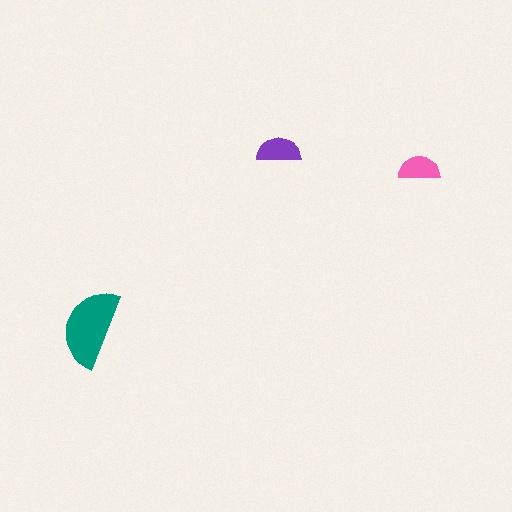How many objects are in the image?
There are 3 objects in the image.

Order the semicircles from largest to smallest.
the teal one, the purple one, the pink one.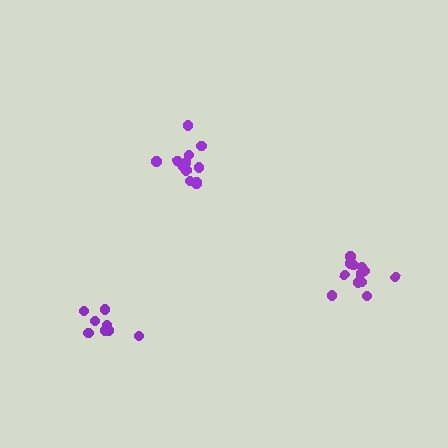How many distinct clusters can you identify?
There are 3 distinct clusters.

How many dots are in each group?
Group 1: 8 dots, Group 2: 13 dots, Group 3: 13 dots (34 total).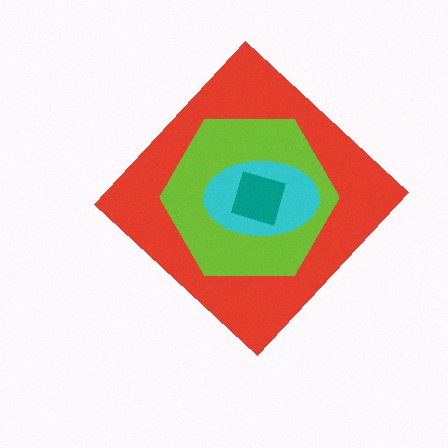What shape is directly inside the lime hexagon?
The cyan ellipse.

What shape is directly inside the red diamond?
The lime hexagon.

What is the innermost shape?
The teal square.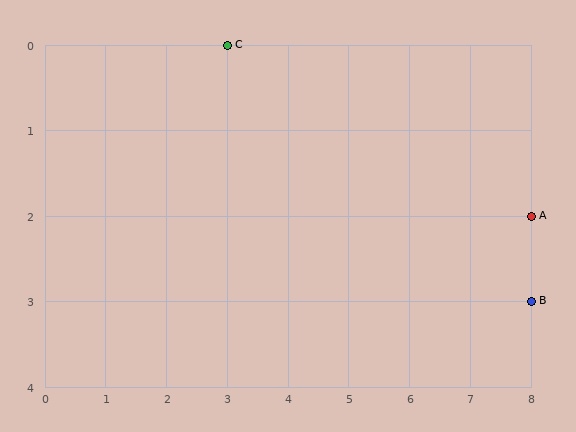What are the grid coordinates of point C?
Point C is at grid coordinates (3, 0).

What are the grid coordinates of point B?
Point B is at grid coordinates (8, 3).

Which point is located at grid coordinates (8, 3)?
Point B is at (8, 3).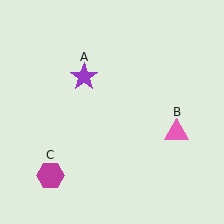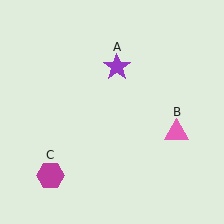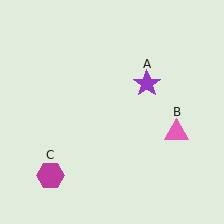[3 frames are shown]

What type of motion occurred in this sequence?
The purple star (object A) rotated clockwise around the center of the scene.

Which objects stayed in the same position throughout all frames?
Pink triangle (object B) and magenta hexagon (object C) remained stationary.